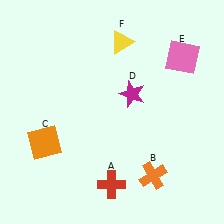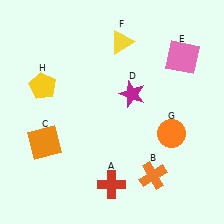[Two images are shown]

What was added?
An orange circle (G), a yellow pentagon (H) were added in Image 2.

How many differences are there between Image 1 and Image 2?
There are 2 differences between the two images.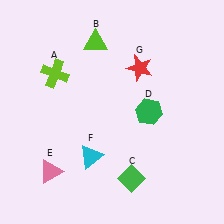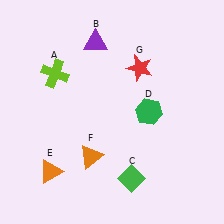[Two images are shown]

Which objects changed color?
B changed from lime to purple. E changed from pink to orange. F changed from cyan to orange.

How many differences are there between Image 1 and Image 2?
There are 3 differences between the two images.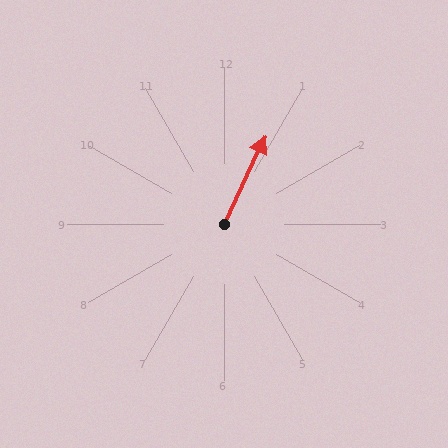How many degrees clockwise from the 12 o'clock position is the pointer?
Approximately 25 degrees.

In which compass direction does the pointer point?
Northeast.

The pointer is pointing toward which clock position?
Roughly 1 o'clock.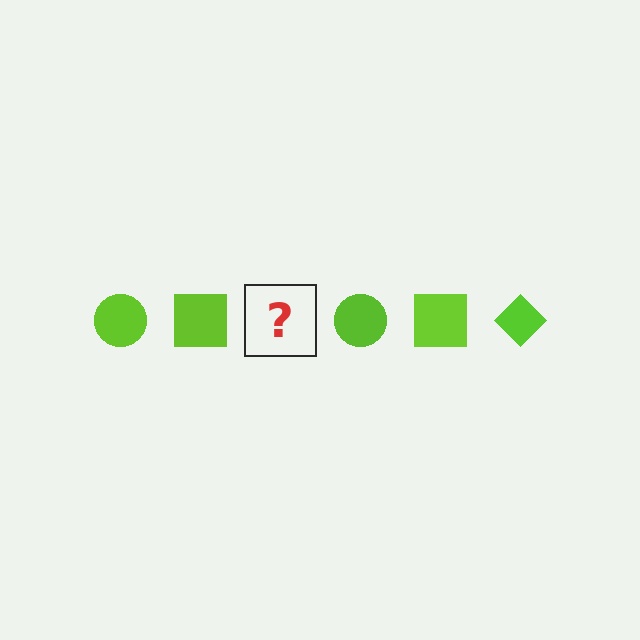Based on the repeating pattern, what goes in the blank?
The blank should be a lime diamond.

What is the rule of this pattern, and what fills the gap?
The rule is that the pattern cycles through circle, square, diamond shapes in lime. The gap should be filled with a lime diamond.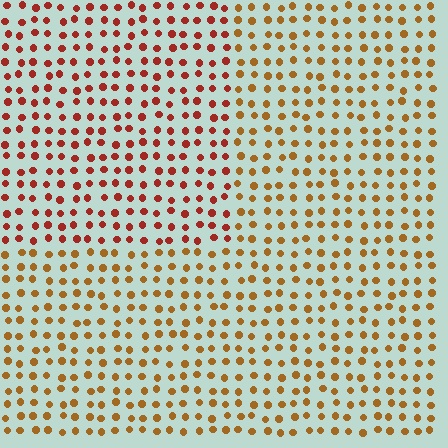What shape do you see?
I see a rectangle.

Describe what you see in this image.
The image is filled with small brown elements in a uniform arrangement. A rectangle-shaped region is visible where the elements are tinted to a slightly different hue, forming a subtle color boundary.